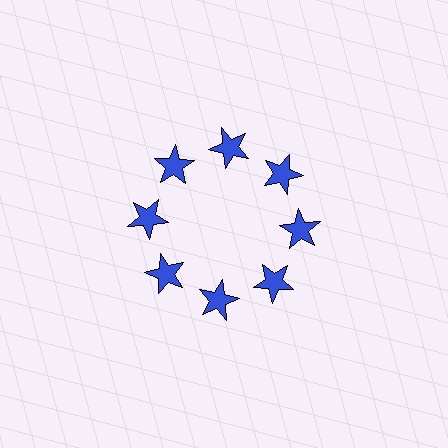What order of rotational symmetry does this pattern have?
This pattern has 8-fold rotational symmetry.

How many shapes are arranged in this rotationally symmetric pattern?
There are 8 shapes, arranged in 8 groups of 1.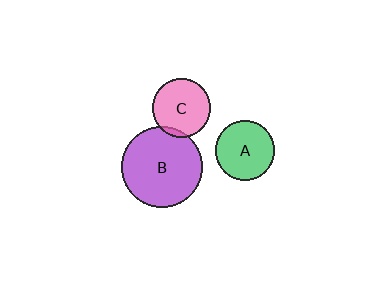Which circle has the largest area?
Circle B (purple).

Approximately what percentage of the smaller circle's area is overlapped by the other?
Approximately 5%.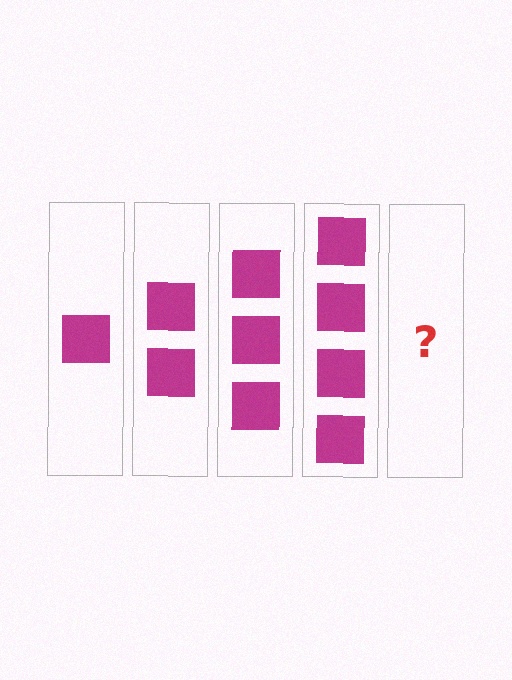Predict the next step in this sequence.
The next step is 5 squares.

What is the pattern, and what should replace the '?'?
The pattern is that each step adds one more square. The '?' should be 5 squares.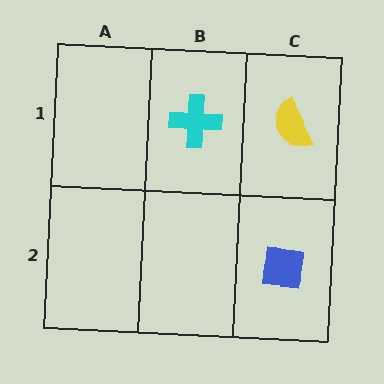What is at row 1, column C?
A yellow semicircle.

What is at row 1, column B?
A cyan cross.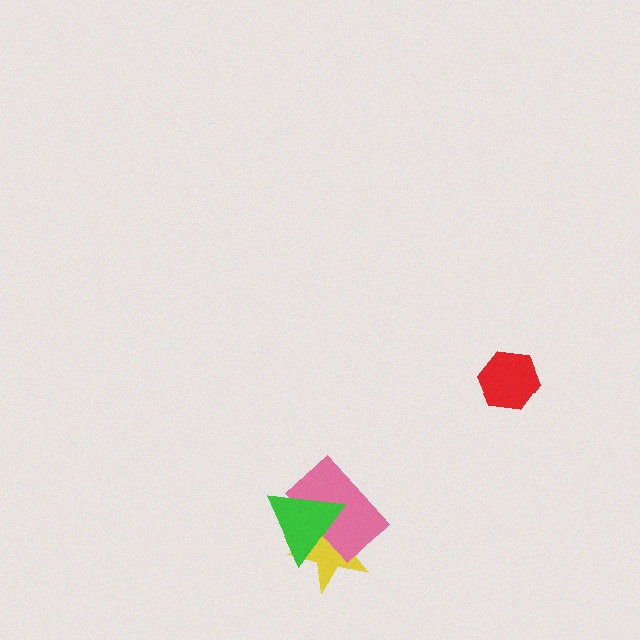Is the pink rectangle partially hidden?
Yes, it is partially covered by another shape.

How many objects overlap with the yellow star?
2 objects overlap with the yellow star.